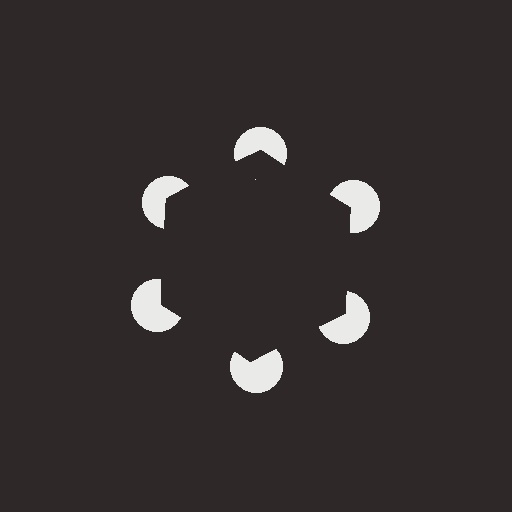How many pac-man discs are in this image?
There are 6 — one at each vertex of the illusory hexagon.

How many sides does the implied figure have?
6 sides.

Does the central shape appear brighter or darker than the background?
It typically appears slightly darker than the background, even though no actual brightness change is drawn.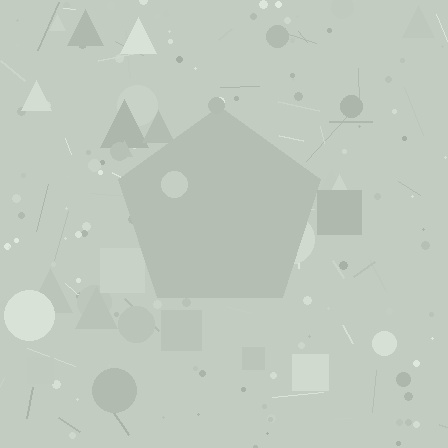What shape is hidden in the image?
A pentagon is hidden in the image.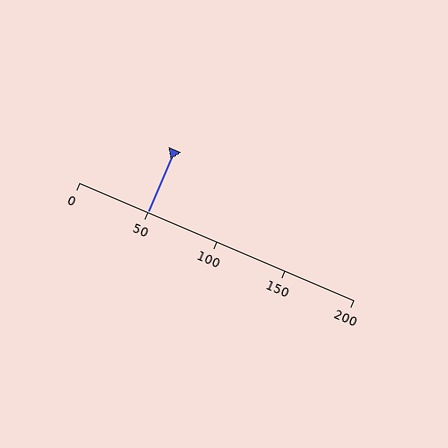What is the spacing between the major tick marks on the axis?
The major ticks are spaced 50 apart.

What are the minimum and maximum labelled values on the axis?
The axis runs from 0 to 200.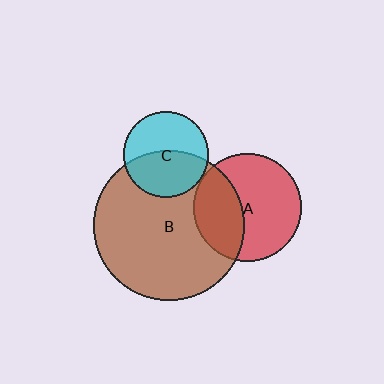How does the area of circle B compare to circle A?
Approximately 1.9 times.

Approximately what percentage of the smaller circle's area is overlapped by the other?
Approximately 35%.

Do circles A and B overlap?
Yes.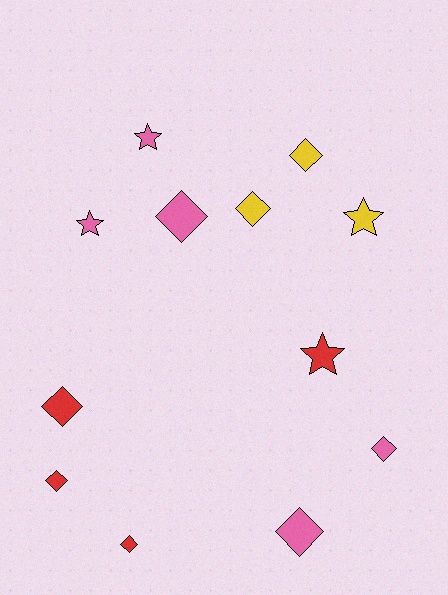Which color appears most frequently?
Pink, with 5 objects.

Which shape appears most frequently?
Diamond, with 8 objects.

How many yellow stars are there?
There is 1 yellow star.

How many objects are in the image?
There are 12 objects.